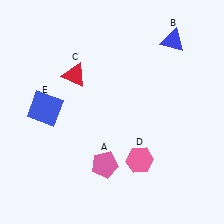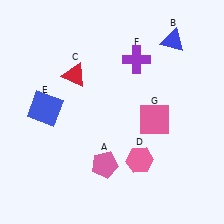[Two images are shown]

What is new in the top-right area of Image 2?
A purple cross (F) was added in the top-right area of Image 2.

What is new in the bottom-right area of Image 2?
A pink square (G) was added in the bottom-right area of Image 2.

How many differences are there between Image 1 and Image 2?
There are 2 differences between the two images.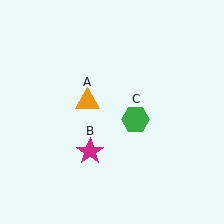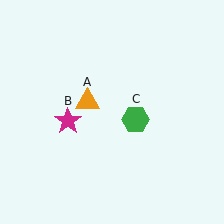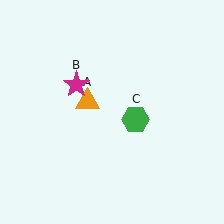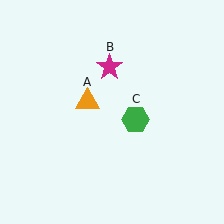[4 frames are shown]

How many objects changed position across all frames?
1 object changed position: magenta star (object B).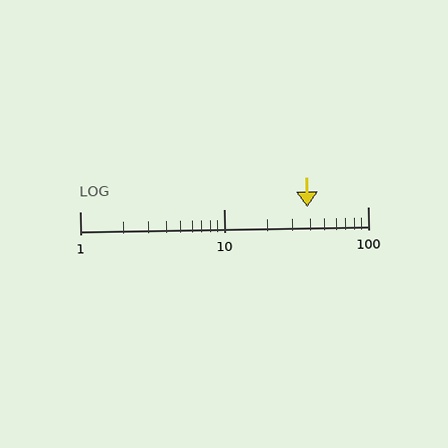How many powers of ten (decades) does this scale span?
The scale spans 2 decades, from 1 to 100.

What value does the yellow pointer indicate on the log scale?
The pointer indicates approximately 38.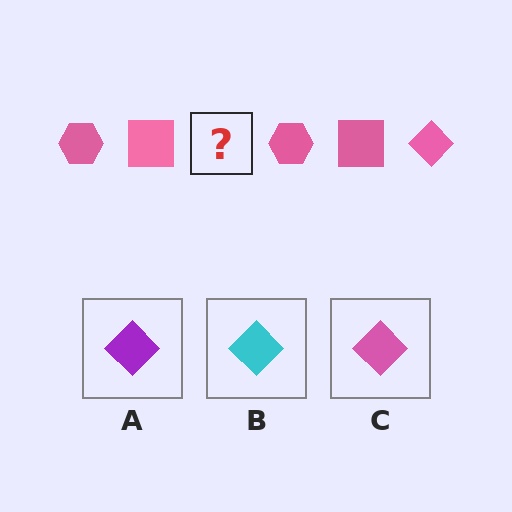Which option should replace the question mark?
Option C.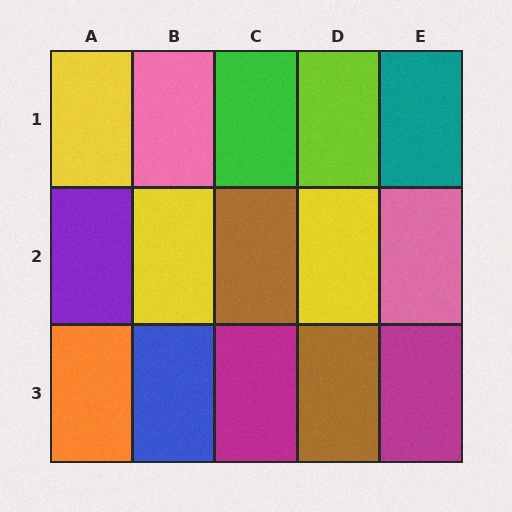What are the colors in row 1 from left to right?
Yellow, pink, green, lime, teal.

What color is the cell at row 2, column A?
Purple.